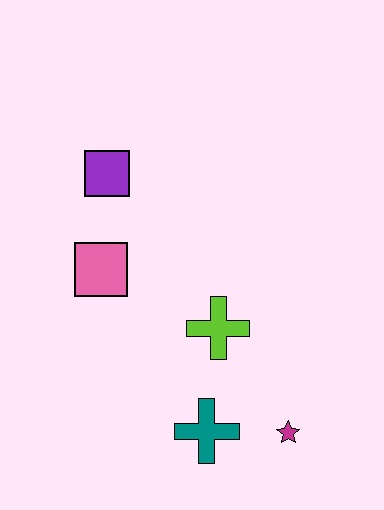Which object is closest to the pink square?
The purple square is closest to the pink square.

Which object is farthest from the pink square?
The magenta star is farthest from the pink square.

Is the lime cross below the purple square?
Yes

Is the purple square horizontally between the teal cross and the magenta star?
No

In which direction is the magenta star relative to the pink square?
The magenta star is to the right of the pink square.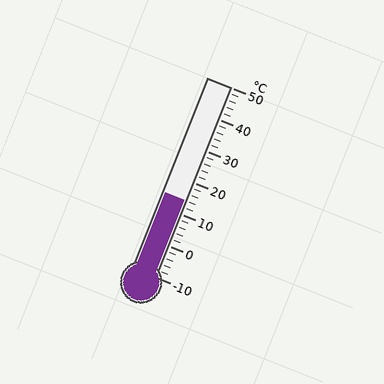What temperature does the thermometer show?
The thermometer shows approximately 14°C.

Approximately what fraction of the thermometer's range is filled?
The thermometer is filled to approximately 40% of its range.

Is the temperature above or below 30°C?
The temperature is below 30°C.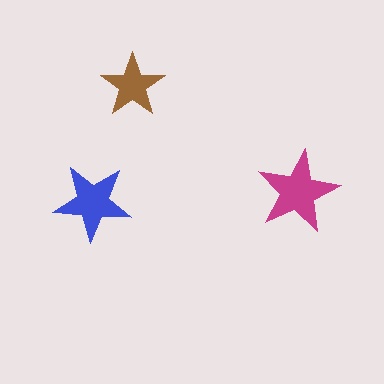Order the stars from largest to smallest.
the magenta one, the blue one, the brown one.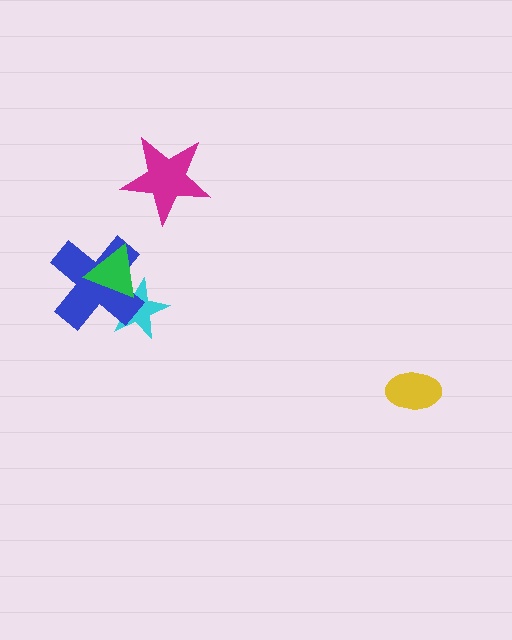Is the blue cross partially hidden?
Yes, it is partially covered by another shape.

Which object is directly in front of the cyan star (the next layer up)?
The blue cross is directly in front of the cyan star.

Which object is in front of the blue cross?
The green triangle is in front of the blue cross.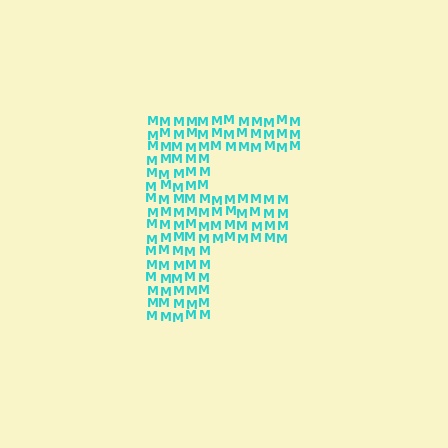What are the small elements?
The small elements are letter M's.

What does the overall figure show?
The overall figure shows the letter F.